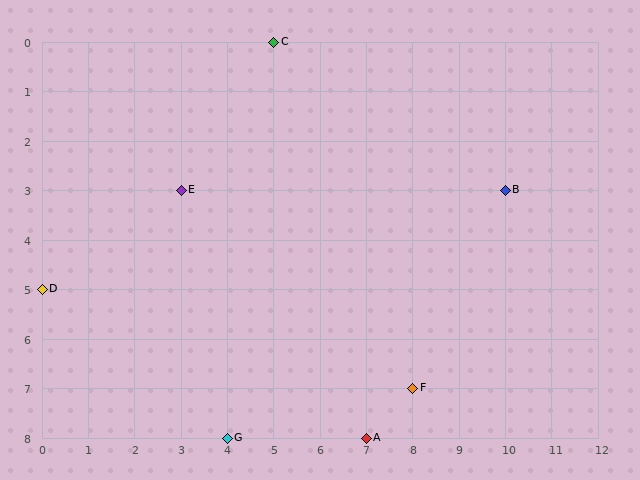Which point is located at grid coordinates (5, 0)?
Point C is at (5, 0).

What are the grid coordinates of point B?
Point B is at grid coordinates (10, 3).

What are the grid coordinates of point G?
Point G is at grid coordinates (4, 8).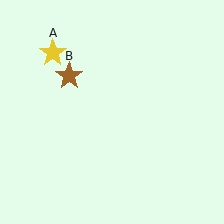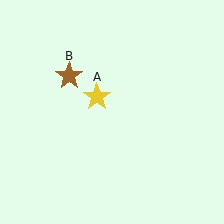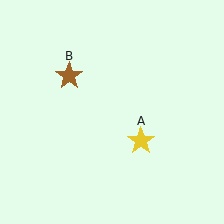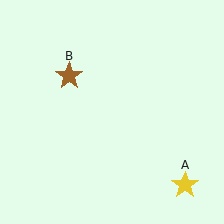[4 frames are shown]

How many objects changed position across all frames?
1 object changed position: yellow star (object A).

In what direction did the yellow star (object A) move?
The yellow star (object A) moved down and to the right.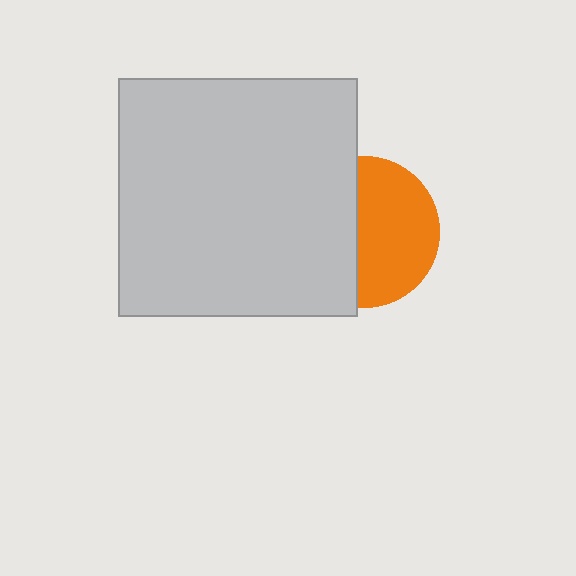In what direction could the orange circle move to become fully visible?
The orange circle could move right. That would shift it out from behind the light gray square entirely.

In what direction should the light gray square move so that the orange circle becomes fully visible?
The light gray square should move left. That is the shortest direction to clear the overlap and leave the orange circle fully visible.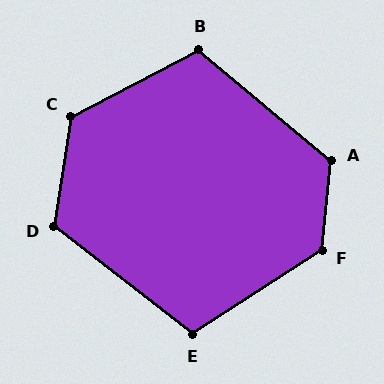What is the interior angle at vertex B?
Approximately 112 degrees (obtuse).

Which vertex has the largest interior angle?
F, at approximately 129 degrees.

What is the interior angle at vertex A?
Approximately 124 degrees (obtuse).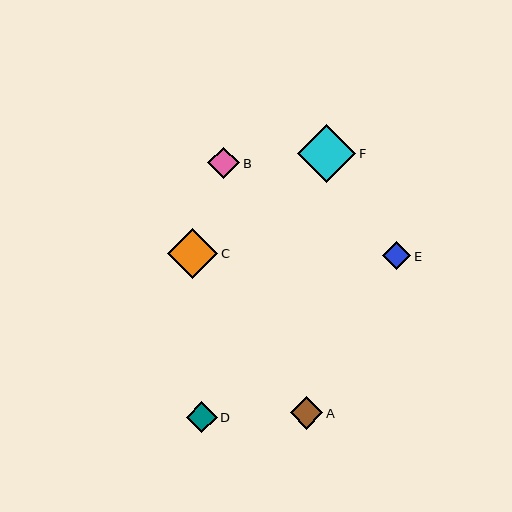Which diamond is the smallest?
Diamond E is the smallest with a size of approximately 28 pixels.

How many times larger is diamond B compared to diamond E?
Diamond B is approximately 1.1 times the size of diamond E.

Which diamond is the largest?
Diamond F is the largest with a size of approximately 59 pixels.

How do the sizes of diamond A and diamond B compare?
Diamond A and diamond B are approximately the same size.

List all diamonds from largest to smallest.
From largest to smallest: F, C, A, B, D, E.